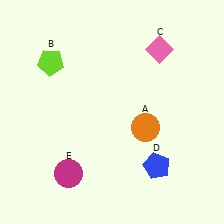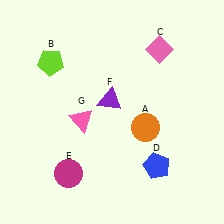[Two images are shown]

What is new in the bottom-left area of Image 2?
A pink triangle (G) was added in the bottom-left area of Image 2.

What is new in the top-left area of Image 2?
A purple triangle (F) was added in the top-left area of Image 2.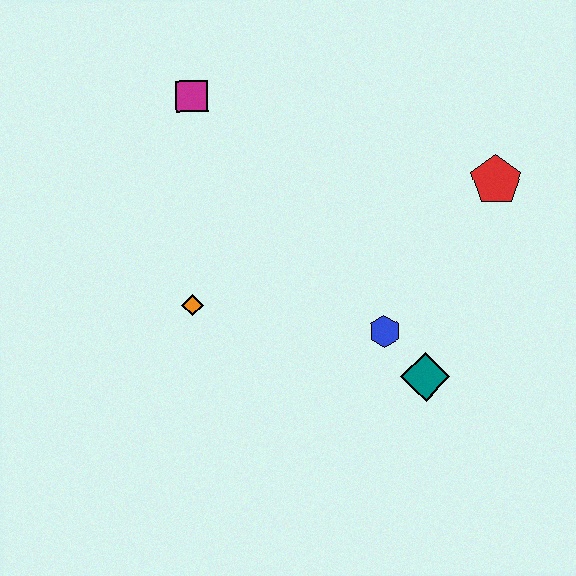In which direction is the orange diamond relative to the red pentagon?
The orange diamond is to the left of the red pentagon.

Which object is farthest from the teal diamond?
The magenta square is farthest from the teal diamond.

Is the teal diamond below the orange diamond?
Yes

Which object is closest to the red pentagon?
The blue hexagon is closest to the red pentagon.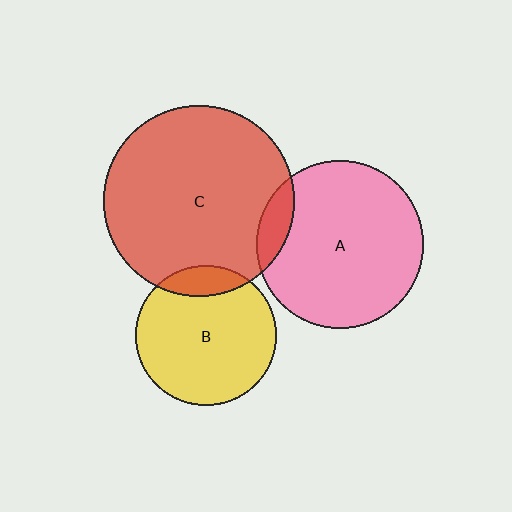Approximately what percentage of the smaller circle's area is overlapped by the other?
Approximately 15%.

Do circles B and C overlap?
Yes.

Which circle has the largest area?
Circle C (red).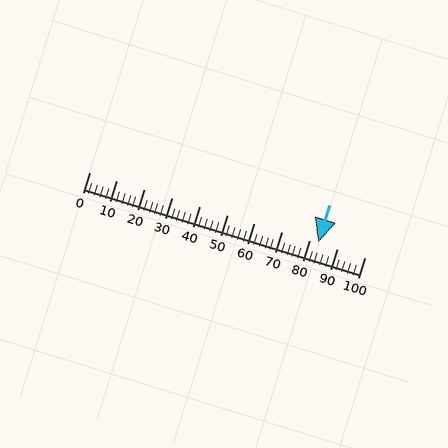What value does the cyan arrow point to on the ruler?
The cyan arrow points to approximately 83.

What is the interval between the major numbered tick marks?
The major tick marks are spaced 10 units apart.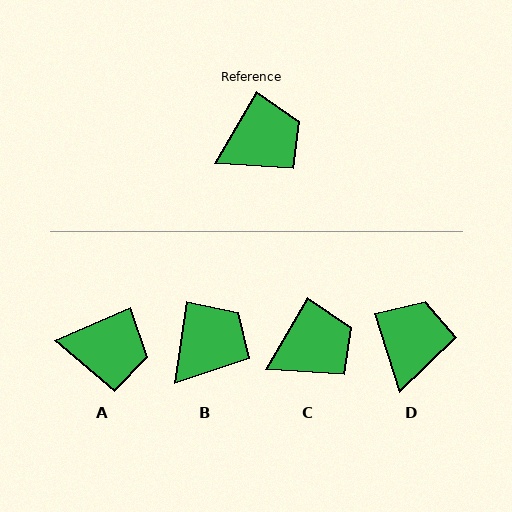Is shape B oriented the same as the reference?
No, it is off by about 22 degrees.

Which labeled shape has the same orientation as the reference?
C.